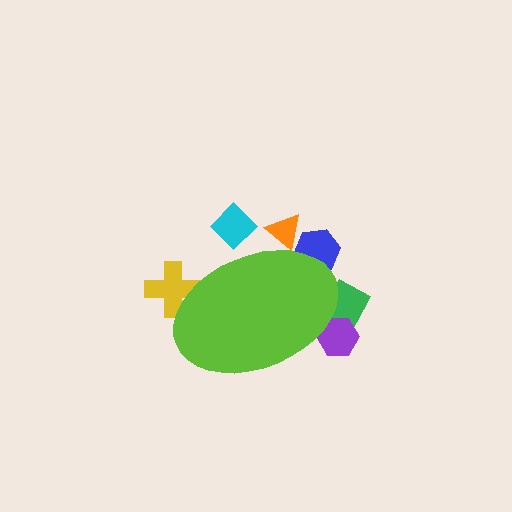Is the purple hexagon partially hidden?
Yes, the purple hexagon is partially hidden behind the lime ellipse.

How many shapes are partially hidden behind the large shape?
6 shapes are partially hidden.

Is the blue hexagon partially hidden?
Yes, the blue hexagon is partially hidden behind the lime ellipse.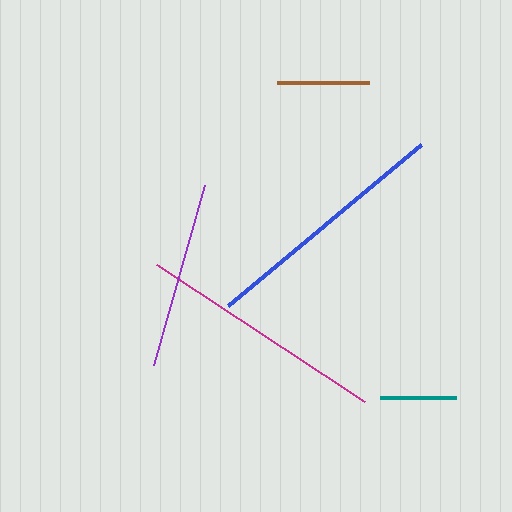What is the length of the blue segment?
The blue segment is approximately 252 pixels long.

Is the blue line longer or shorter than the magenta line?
The blue line is longer than the magenta line.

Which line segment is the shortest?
The teal line is the shortest at approximately 76 pixels.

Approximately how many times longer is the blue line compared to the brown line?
The blue line is approximately 2.7 times the length of the brown line.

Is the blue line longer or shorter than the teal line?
The blue line is longer than the teal line.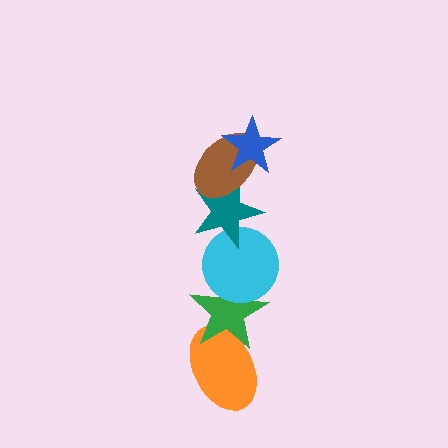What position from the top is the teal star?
The teal star is 3rd from the top.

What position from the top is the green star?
The green star is 5th from the top.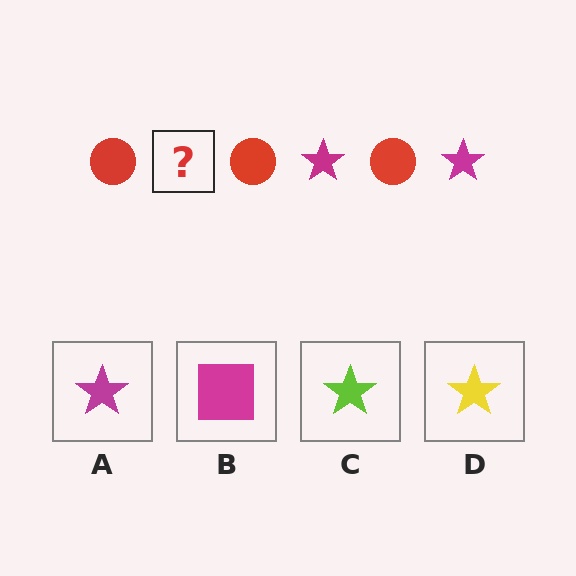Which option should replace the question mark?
Option A.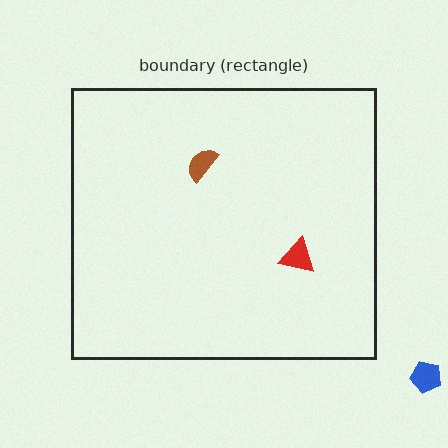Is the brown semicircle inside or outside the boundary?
Inside.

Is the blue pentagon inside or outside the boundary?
Outside.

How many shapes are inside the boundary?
2 inside, 1 outside.